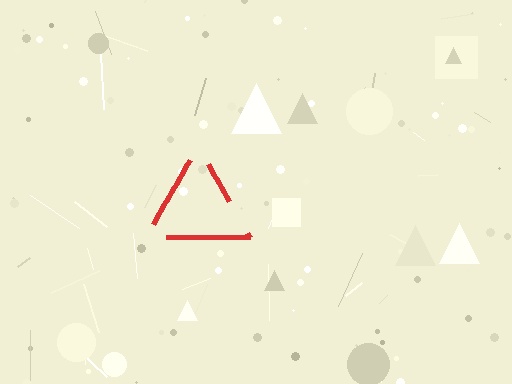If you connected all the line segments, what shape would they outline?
They would outline a triangle.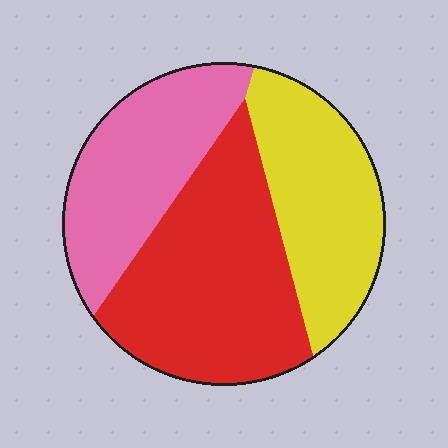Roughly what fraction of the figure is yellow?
Yellow takes up between a sixth and a third of the figure.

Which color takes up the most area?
Red, at roughly 40%.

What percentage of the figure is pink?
Pink takes up about one quarter (1/4) of the figure.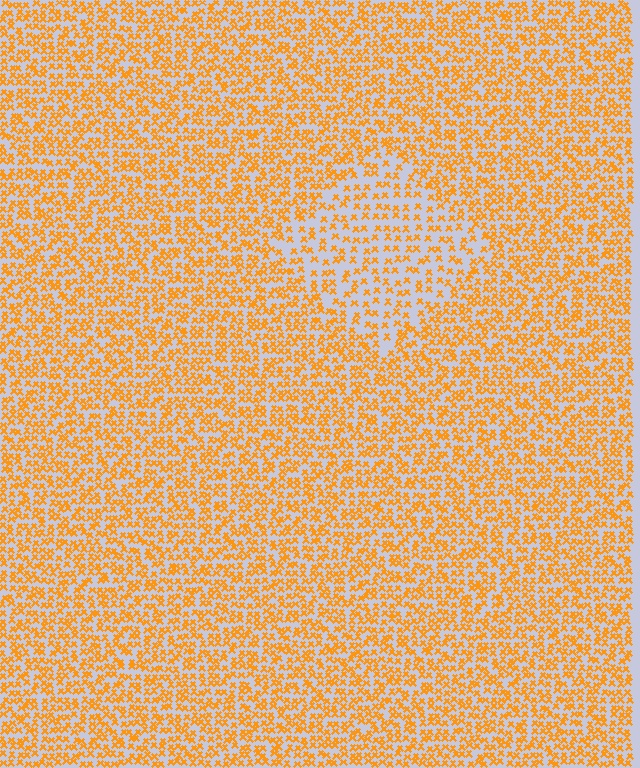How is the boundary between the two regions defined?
The boundary is defined by a change in element density (approximately 1.8x ratio). All elements are the same color, size, and shape.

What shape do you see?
I see a diamond.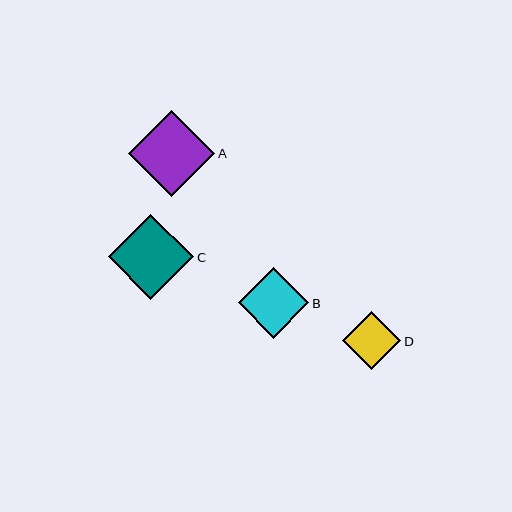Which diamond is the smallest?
Diamond D is the smallest with a size of approximately 59 pixels.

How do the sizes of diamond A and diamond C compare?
Diamond A and diamond C are approximately the same size.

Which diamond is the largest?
Diamond A is the largest with a size of approximately 86 pixels.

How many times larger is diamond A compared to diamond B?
Diamond A is approximately 1.2 times the size of diamond B.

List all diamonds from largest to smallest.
From largest to smallest: A, C, B, D.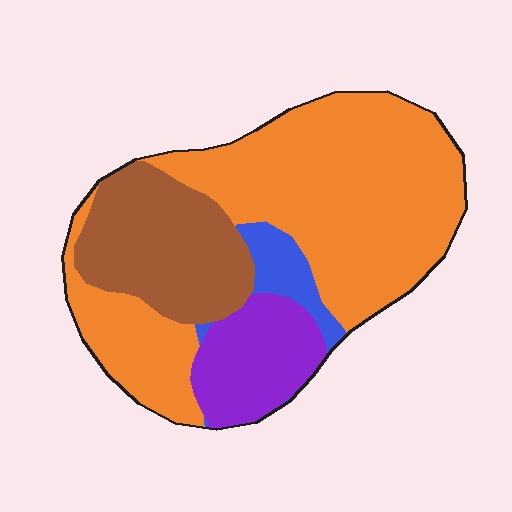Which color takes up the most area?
Orange, at roughly 60%.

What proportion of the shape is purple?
Purple covers about 15% of the shape.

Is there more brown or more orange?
Orange.